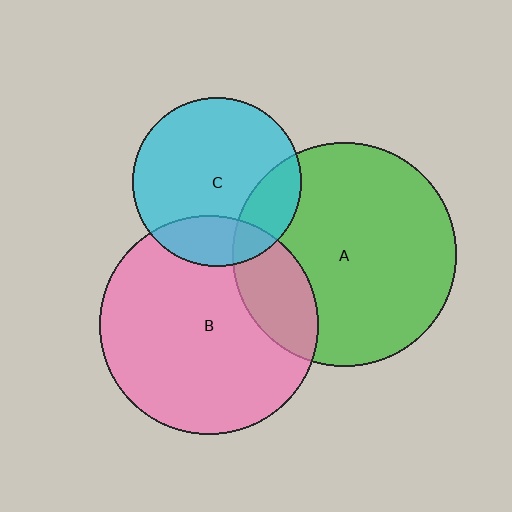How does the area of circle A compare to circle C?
Approximately 1.8 times.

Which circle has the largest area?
Circle A (green).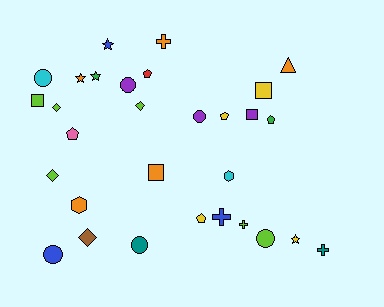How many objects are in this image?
There are 30 objects.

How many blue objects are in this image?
There are 3 blue objects.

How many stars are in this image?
There are 4 stars.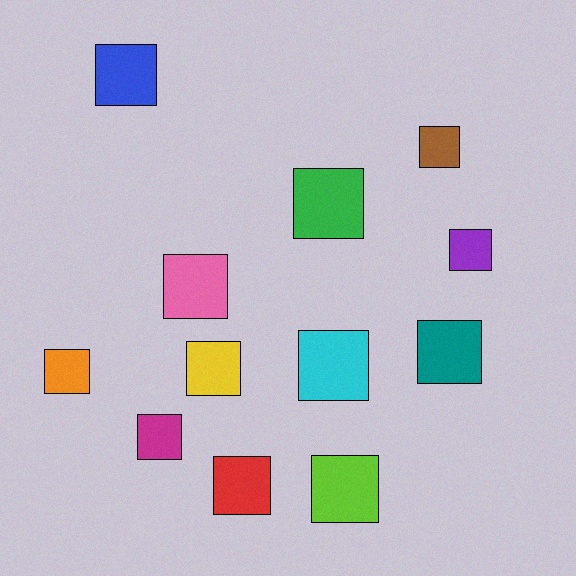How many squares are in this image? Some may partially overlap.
There are 12 squares.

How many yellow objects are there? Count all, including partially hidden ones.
There is 1 yellow object.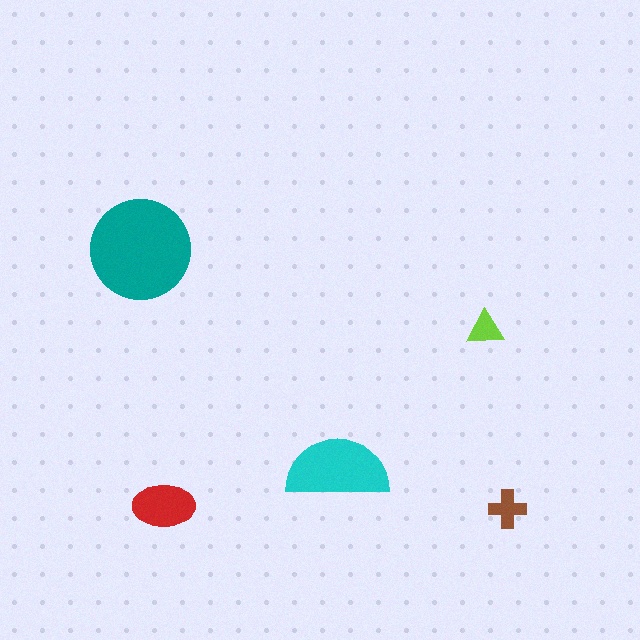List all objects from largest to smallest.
The teal circle, the cyan semicircle, the red ellipse, the brown cross, the lime triangle.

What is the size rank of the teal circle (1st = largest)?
1st.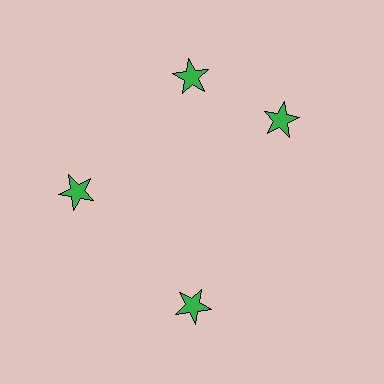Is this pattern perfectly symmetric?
No. The 4 green stars are arranged in a ring, but one element near the 3 o'clock position is rotated out of alignment along the ring, breaking the 4-fold rotational symmetry.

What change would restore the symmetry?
The symmetry would be restored by rotating it back into even spacing with its neighbors so that all 4 stars sit at equal angles and equal distance from the center.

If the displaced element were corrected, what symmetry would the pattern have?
It would have 4-fold rotational symmetry — the pattern would map onto itself every 90 degrees.